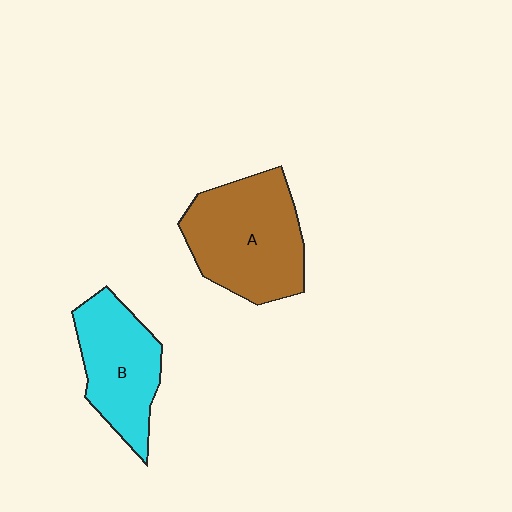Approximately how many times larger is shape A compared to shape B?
Approximately 1.3 times.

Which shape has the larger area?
Shape A (brown).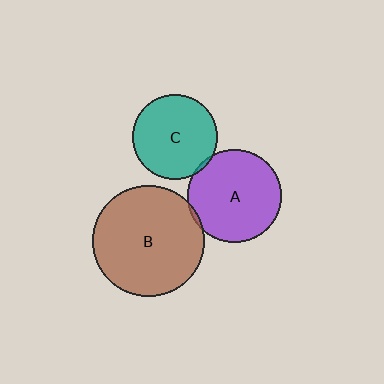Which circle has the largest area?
Circle B (brown).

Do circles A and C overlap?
Yes.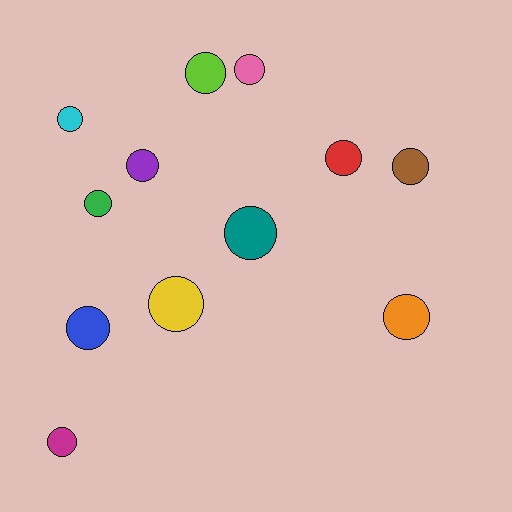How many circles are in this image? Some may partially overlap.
There are 12 circles.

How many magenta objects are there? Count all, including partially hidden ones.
There is 1 magenta object.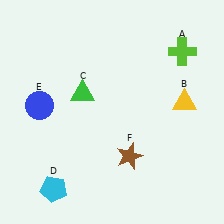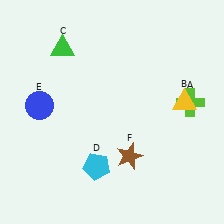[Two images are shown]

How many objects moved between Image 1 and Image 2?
3 objects moved between the two images.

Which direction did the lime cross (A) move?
The lime cross (A) moved down.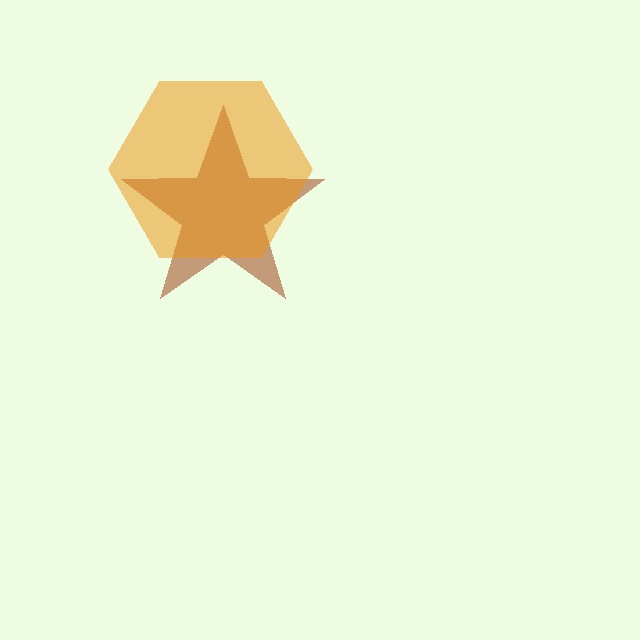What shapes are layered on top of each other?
The layered shapes are: a brown star, an orange hexagon.